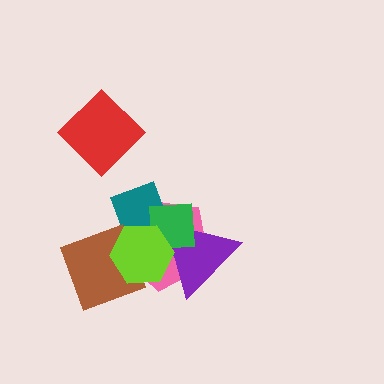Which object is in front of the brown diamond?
The lime hexagon is in front of the brown diamond.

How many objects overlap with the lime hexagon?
5 objects overlap with the lime hexagon.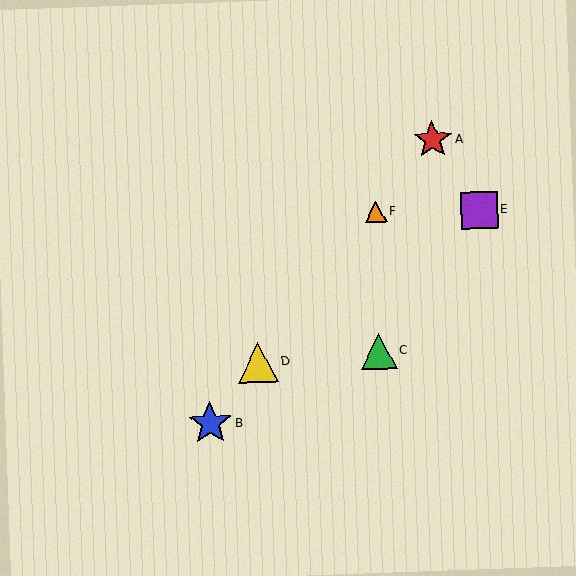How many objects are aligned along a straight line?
4 objects (A, B, D, F) are aligned along a straight line.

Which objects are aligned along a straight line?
Objects A, B, D, F are aligned along a straight line.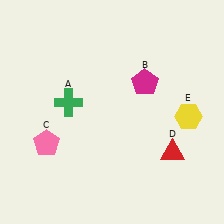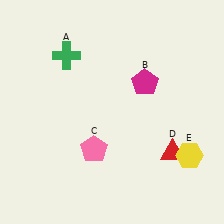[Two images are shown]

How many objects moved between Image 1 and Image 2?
3 objects moved between the two images.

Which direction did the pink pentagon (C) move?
The pink pentagon (C) moved right.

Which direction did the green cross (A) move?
The green cross (A) moved up.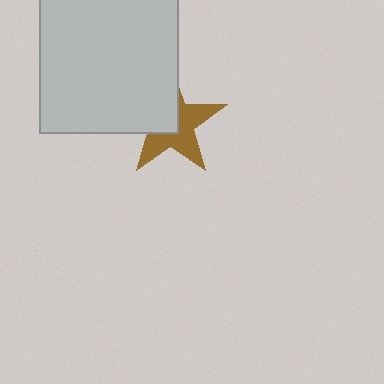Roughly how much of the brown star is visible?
About half of it is visible (roughly 54%).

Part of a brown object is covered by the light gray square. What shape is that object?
It is a star.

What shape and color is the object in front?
The object in front is a light gray square.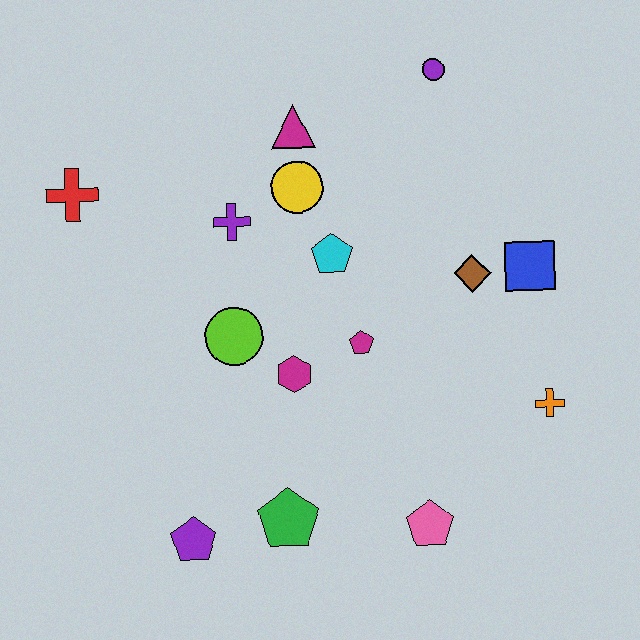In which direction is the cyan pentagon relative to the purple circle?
The cyan pentagon is below the purple circle.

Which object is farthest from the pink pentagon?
The red cross is farthest from the pink pentagon.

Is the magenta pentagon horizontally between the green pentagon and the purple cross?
No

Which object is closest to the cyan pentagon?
The yellow circle is closest to the cyan pentagon.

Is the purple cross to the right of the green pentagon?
No